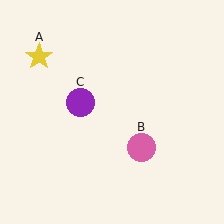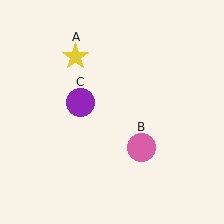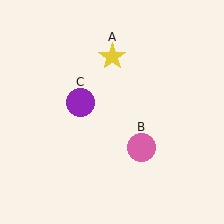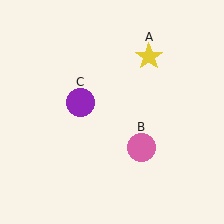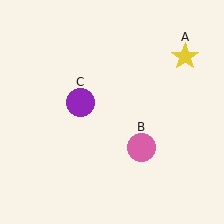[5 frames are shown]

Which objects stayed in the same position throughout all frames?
Pink circle (object B) and purple circle (object C) remained stationary.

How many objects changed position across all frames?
1 object changed position: yellow star (object A).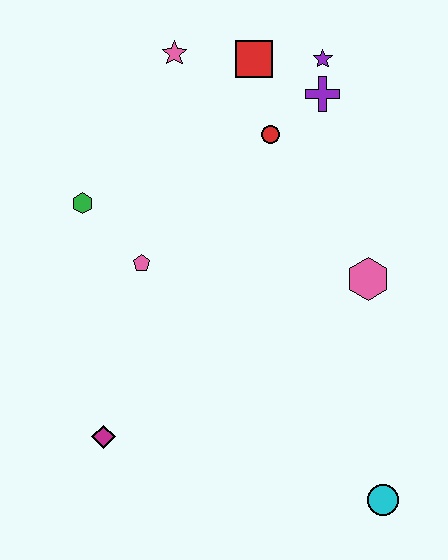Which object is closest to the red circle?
The purple cross is closest to the red circle.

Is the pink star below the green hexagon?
No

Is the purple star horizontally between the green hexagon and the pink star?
No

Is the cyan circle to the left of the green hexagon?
No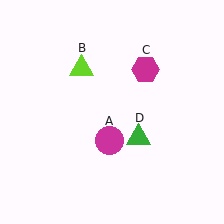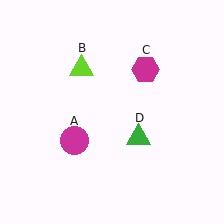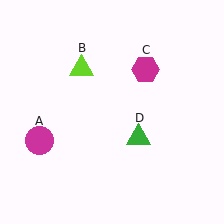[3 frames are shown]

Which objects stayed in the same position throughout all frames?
Lime triangle (object B) and magenta hexagon (object C) and green triangle (object D) remained stationary.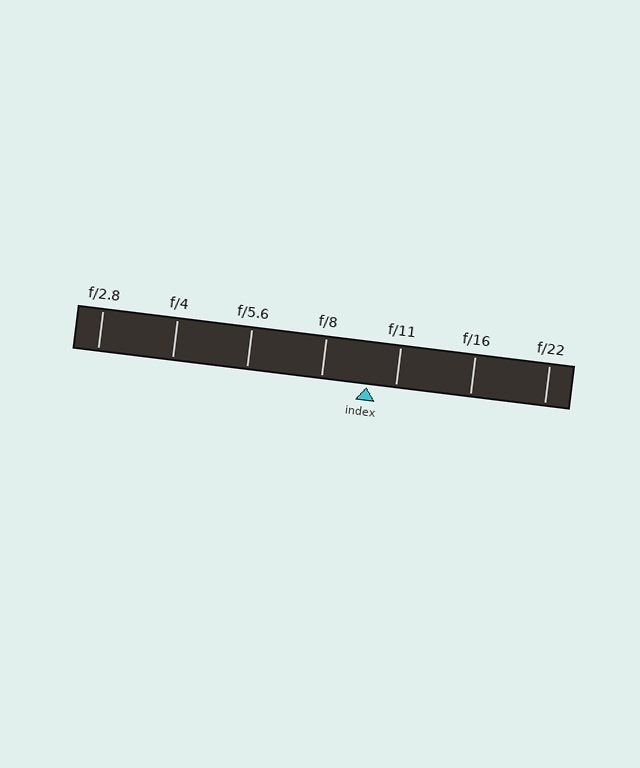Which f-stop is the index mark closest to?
The index mark is closest to f/11.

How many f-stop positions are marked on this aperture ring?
There are 7 f-stop positions marked.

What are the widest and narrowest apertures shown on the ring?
The widest aperture shown is f/2.8 and the narrowest is f/22.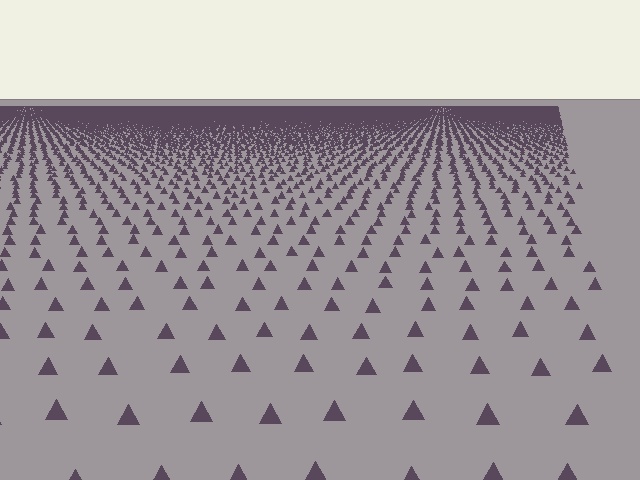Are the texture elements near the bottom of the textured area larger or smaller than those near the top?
Larger. Near the bottom, elements are closer to the viewer and appear at a bigger on-screen size.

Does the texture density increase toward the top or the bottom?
Density increases toward the top.